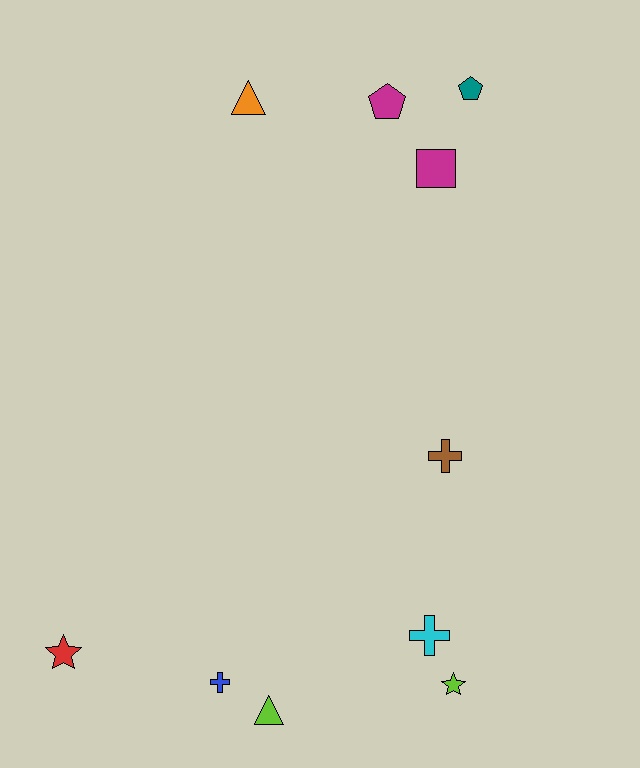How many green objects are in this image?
There are no green objects.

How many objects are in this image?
There are 10 objects.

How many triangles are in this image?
There are 2 triangles.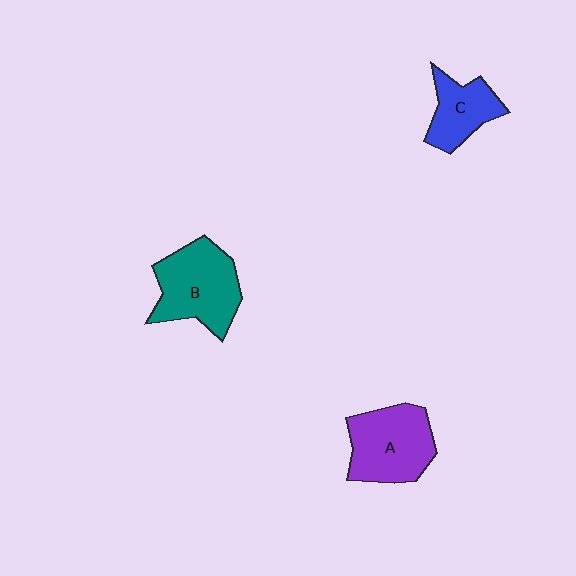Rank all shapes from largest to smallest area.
From largest to smallest: B (teal), A (purple), C (blue).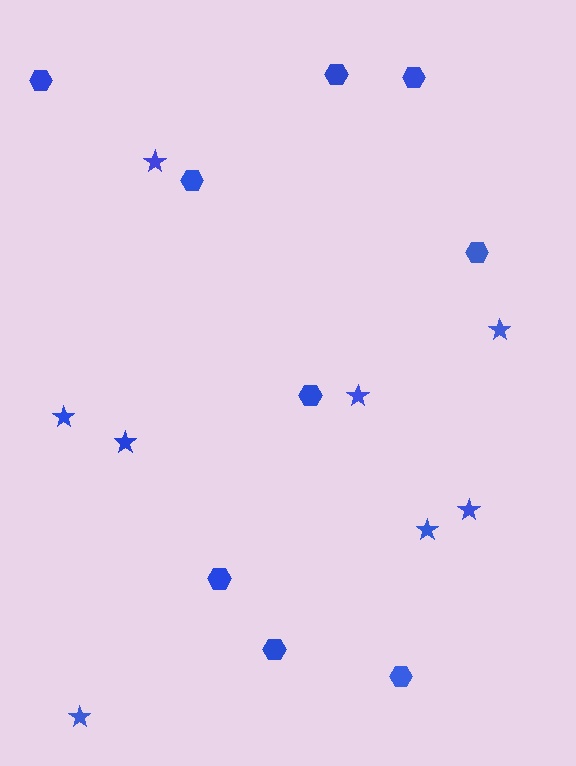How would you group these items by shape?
There are 2 groups: one group of hexagons (9) and one group of stars (8).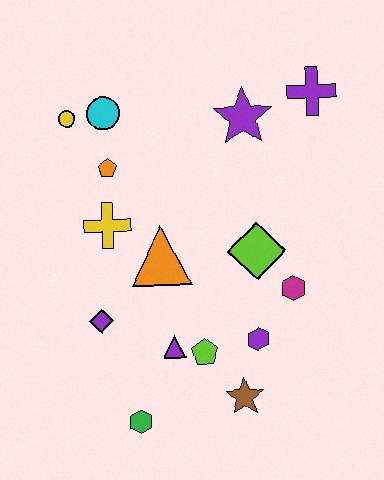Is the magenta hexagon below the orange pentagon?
Yes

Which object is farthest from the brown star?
The yellow circle is farthest from the brown star.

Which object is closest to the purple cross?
The purple star is closest to the purple cross.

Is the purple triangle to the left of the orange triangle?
No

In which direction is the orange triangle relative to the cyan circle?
The orange triangle is below the cyan circle.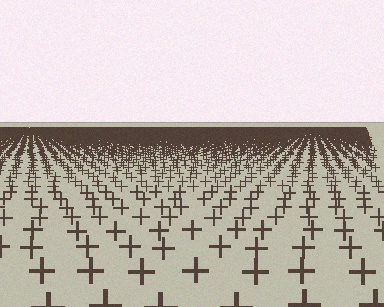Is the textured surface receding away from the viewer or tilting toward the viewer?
The surface is receding away from the viewer. Texture elements get smaller and denser toward the top.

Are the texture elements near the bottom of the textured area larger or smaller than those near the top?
Larger. Near the bottom, elements are closer to the viewer and appear at a bigger on-screen size.